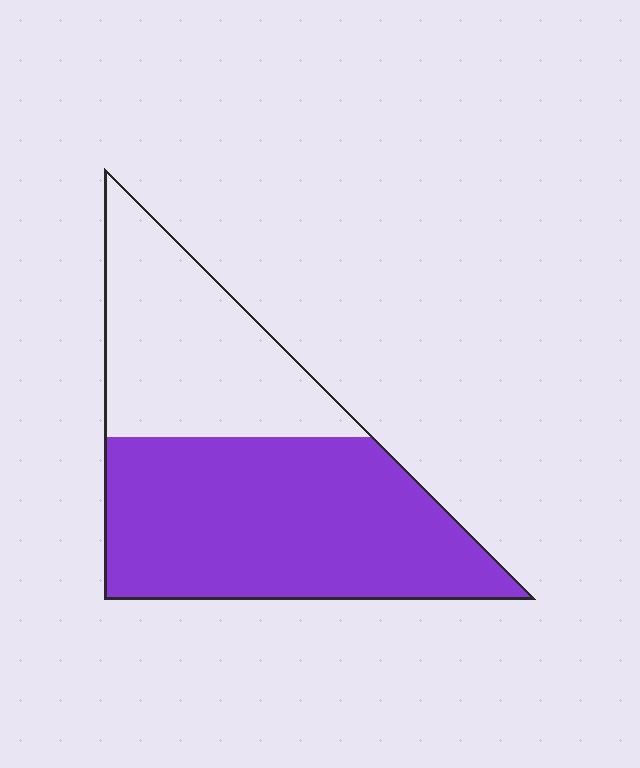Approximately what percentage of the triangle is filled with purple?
Approximately 60%.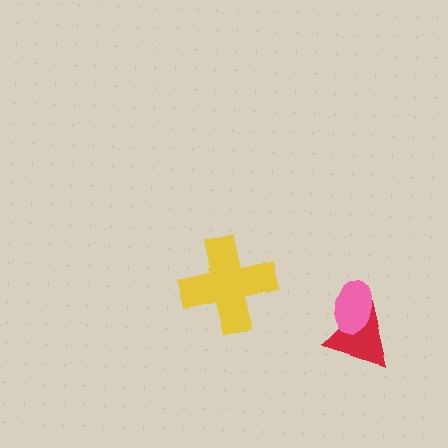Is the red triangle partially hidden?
Yes, it is partially covered by another shape.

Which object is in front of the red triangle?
The pink ellipse is in front of the red triangle.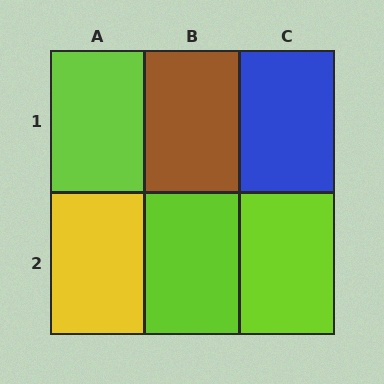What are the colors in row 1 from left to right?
Lime, brown, blue.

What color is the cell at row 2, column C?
Lime.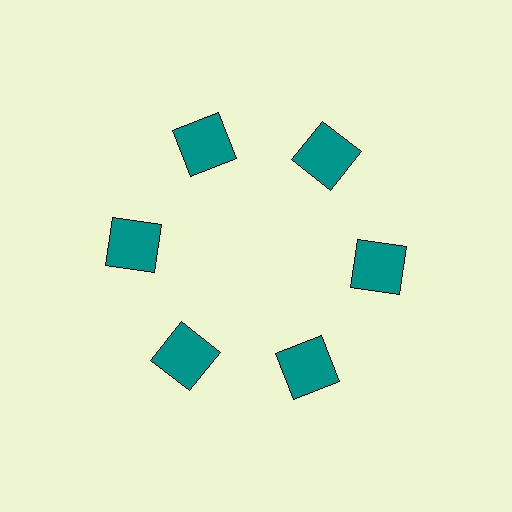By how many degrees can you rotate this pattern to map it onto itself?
The pattern maps onto itself every 60 degrees of rotation.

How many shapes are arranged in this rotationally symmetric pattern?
There are 6 shapes, arranged in 6 groups of 1.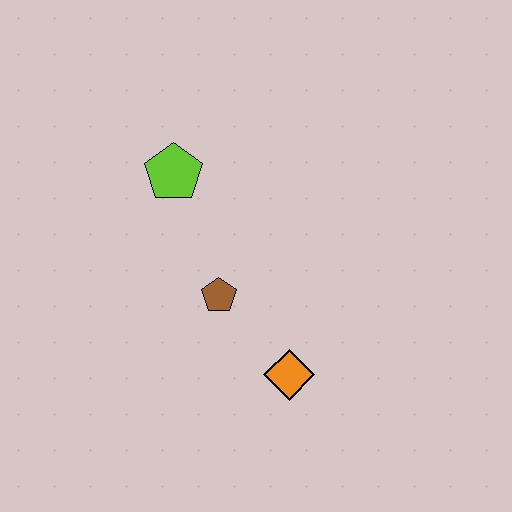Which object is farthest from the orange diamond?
The lime pentagon is farthest from the orange diamond.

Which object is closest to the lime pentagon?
The brown pentagon is closest to the lime pentagon.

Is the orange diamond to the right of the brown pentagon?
Yes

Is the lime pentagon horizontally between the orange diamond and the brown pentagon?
No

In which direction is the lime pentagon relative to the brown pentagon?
The lime pentagon is above the brown pentagon.